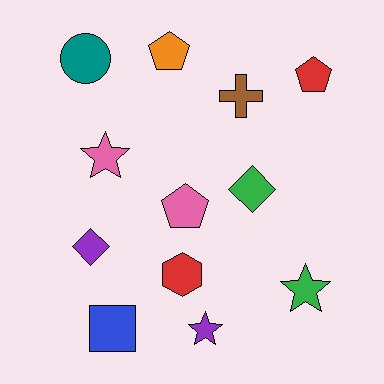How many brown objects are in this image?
There is 1 brown object.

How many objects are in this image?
There are 12 objects.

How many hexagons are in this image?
There is 1 hexagon.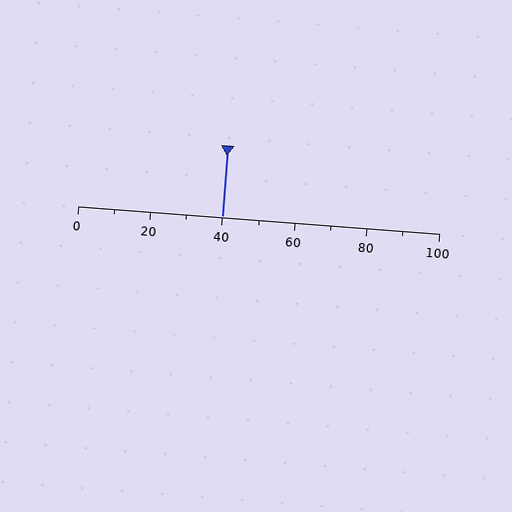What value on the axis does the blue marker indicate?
The marker indicates approximately 40.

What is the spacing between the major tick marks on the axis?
The major ticks are spaced 20 apart.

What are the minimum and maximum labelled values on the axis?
The axis runs from 0 to 100.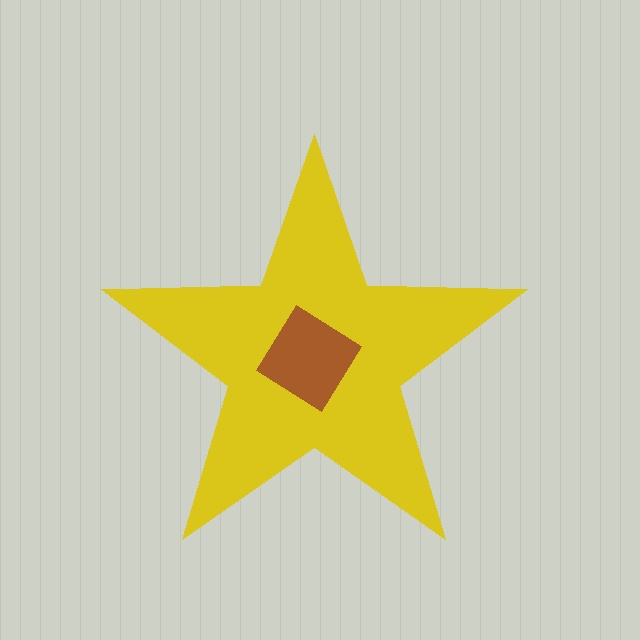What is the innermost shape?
The brown diamond.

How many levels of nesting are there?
2.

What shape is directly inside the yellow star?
The brown diamond.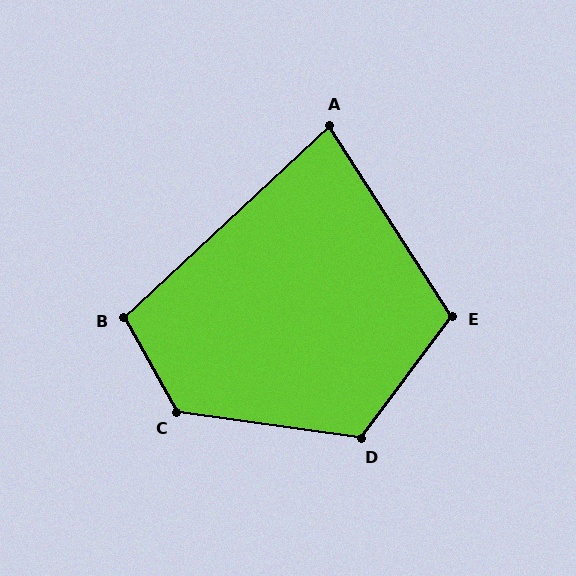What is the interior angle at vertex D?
Approximately 119 degrees (obtuse).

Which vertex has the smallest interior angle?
A, at approximately 80 degrees.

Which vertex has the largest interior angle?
C, at approximately 127 degrees.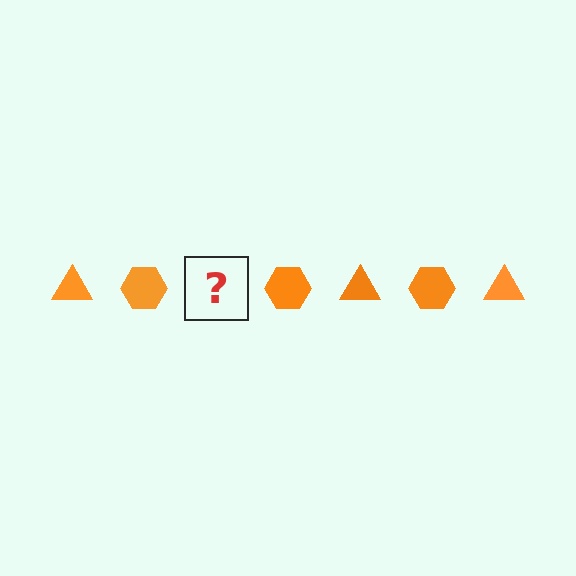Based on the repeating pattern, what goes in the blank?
The blank should be an orange triangle.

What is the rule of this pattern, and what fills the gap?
The rule is that the pattern cycles through triangle, hexagon shapes in orange. The gap should be filled with an orange triangle.